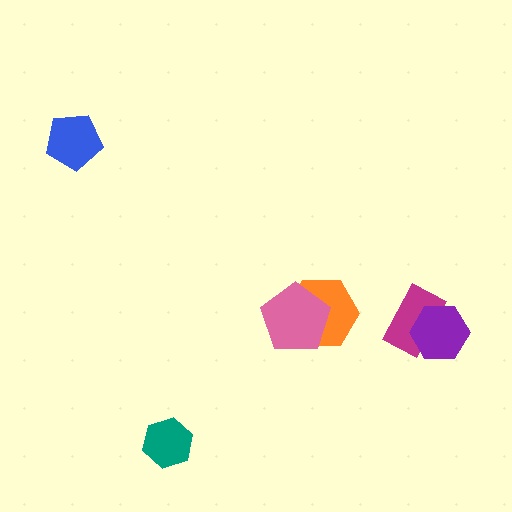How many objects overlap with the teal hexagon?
0 objects overlap with the teal hexagon.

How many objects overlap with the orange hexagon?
1 object overlaps with the orange hexagon.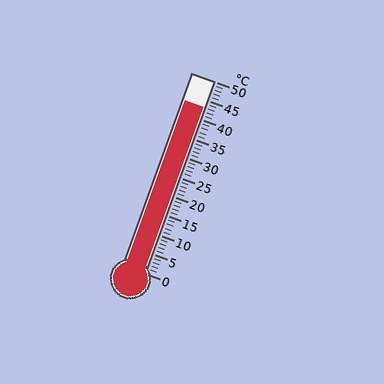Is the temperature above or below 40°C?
The temperature is above 40°C.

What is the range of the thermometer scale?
The thermometer scale ranges from 0°C to 50°C.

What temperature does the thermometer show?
The thermometer shows approximately 43°C.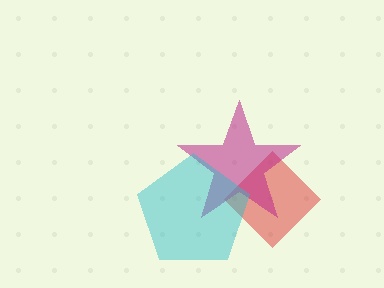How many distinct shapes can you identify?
There are 3 distinct shapes: a red diamond, a magenta star, a cyan pentagon.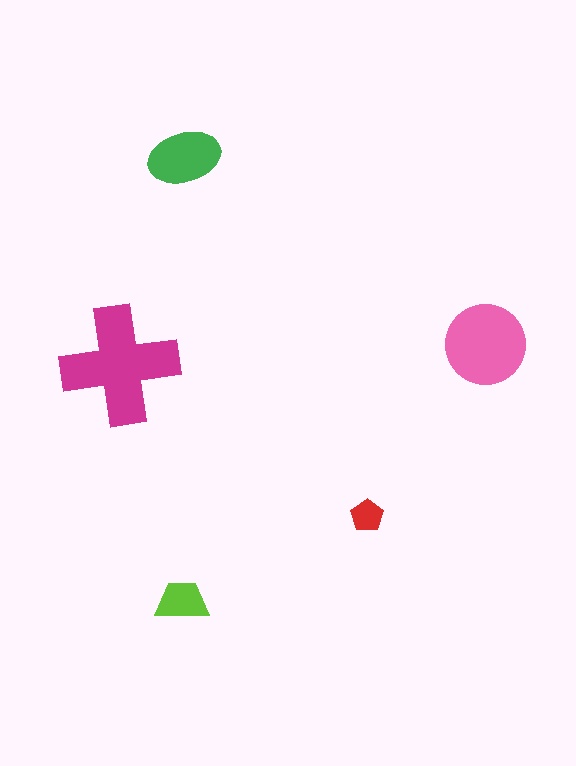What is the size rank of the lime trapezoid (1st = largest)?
4th.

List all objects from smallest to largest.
The red pentagon, the lime trapezoid, the green ellipse, the pink circle, the magenta cross.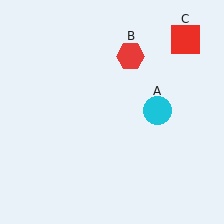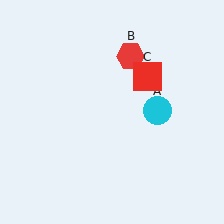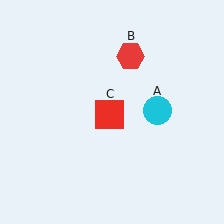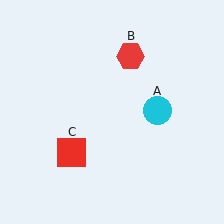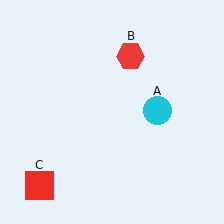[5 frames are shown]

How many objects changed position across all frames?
1 object changed position: red square (object C).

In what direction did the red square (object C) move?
The red square (object C) moved down and to the left.